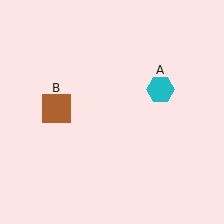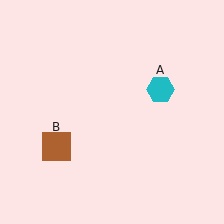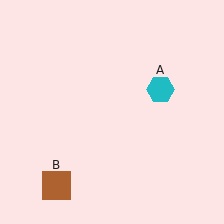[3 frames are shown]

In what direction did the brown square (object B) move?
The brown square (object B) moved down.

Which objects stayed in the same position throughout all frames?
Cyan hexagon (object A) remained stationary.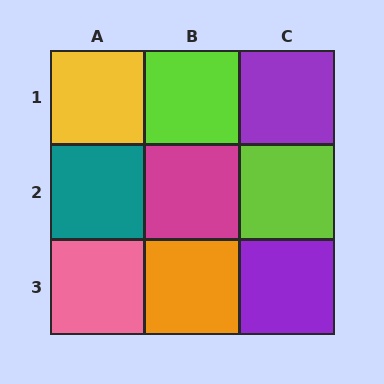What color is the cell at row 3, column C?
Purple.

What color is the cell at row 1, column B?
Lime.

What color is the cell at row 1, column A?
Yellow.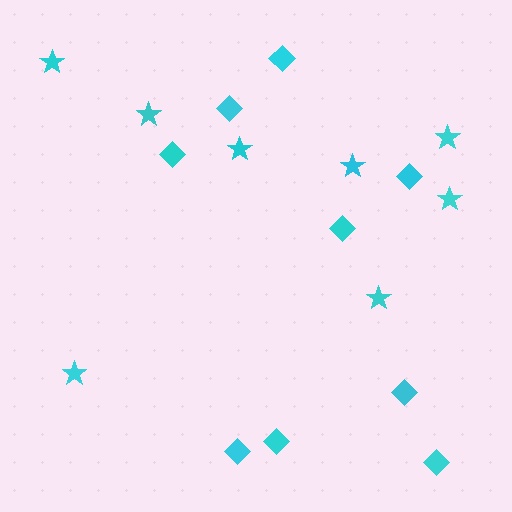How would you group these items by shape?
There are 2 groups: one group of diamonds (9) and one group of stars (8).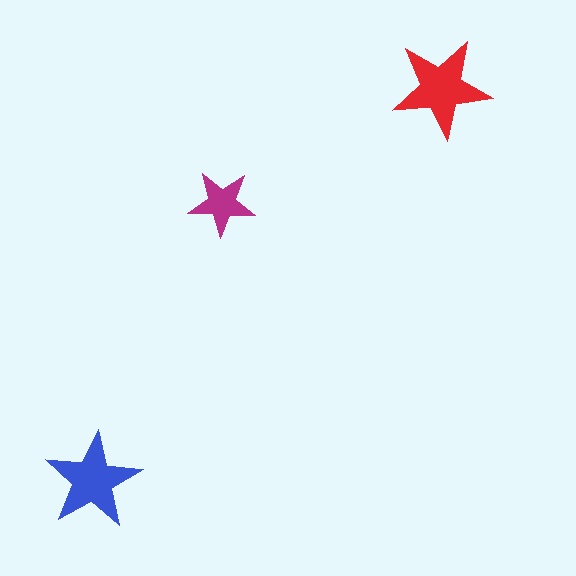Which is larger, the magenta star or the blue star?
The blue one.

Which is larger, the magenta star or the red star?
The red one.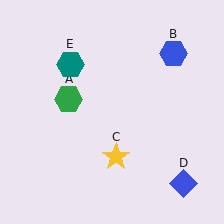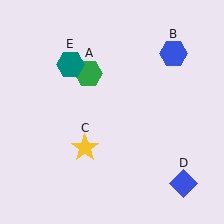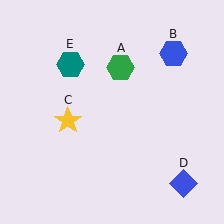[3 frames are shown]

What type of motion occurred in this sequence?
The green hexagon (object A), yellow star (object C) rotated clockwise around the center of the scene.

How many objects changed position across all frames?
2 objects changed position: green hexagon (object A), yellow star (object C).